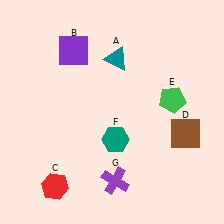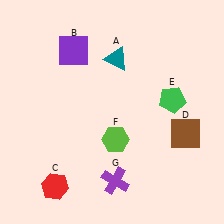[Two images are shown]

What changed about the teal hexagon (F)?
In Image 1, F is teal. In Image 2, it changed to lime.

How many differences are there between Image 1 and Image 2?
There is 1 difference between the two images.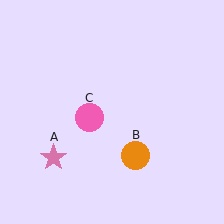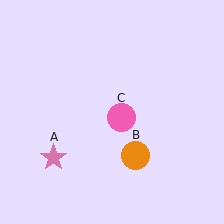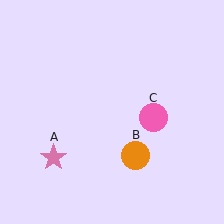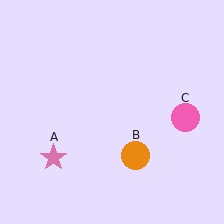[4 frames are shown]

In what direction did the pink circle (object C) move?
The pink circle (object C) moved right.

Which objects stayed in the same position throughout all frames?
Pink star (object A) and orange circle (object B) remained stationary.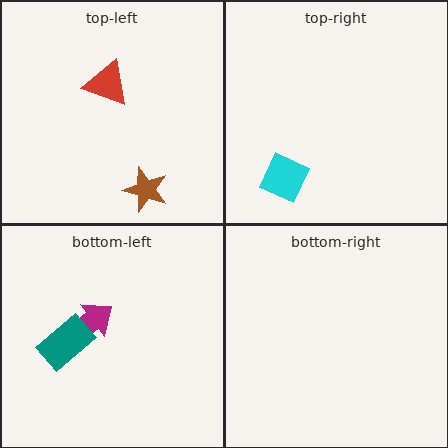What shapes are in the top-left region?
The red triangle, the brown star.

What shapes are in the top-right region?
The cyan diamond.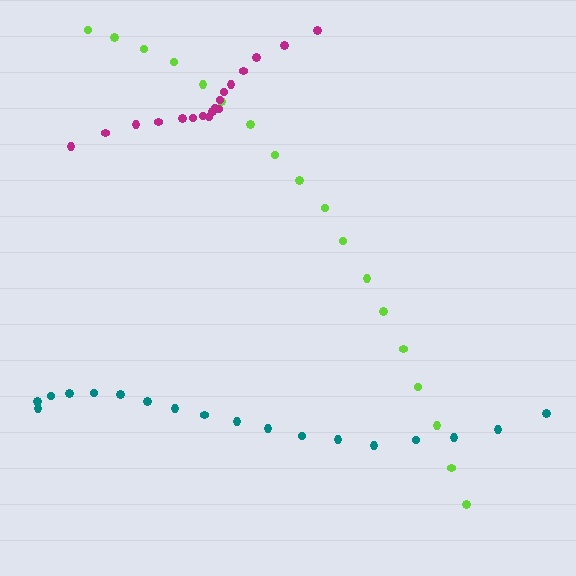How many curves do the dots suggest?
There are 3 distinct paths.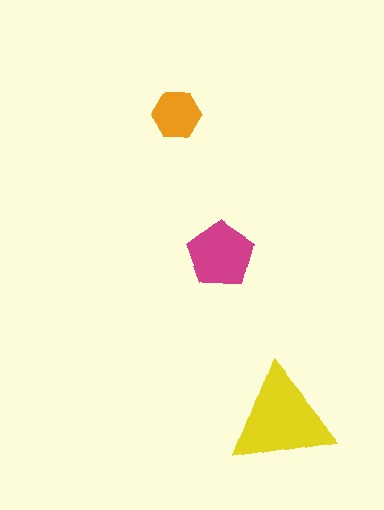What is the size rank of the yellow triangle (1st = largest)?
1st.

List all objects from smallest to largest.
The orange hexagon, the magenta pentagon, the yellow triangle.